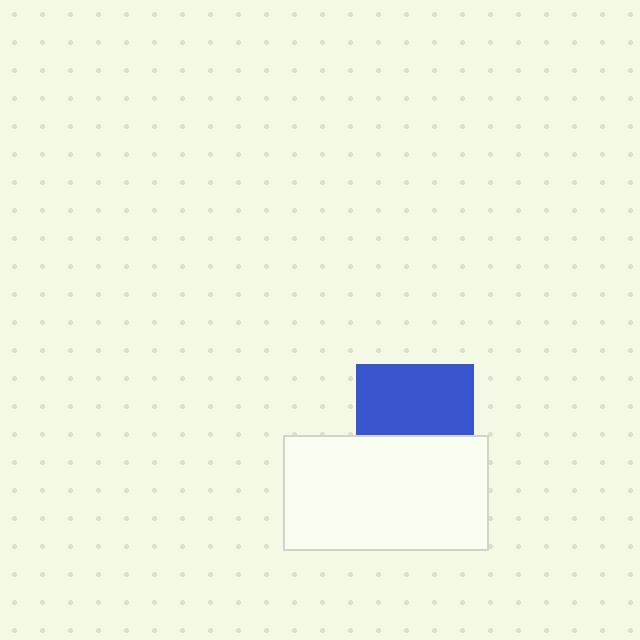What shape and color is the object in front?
The object in front is a white rectangle.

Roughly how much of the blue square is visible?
About half of it is visible (roughly 61%).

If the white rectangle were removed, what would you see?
You would see the complete blue square.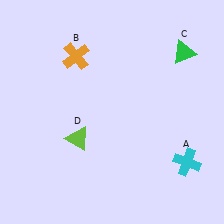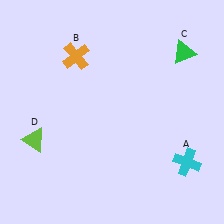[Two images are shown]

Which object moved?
The lime triangle (D) moved left.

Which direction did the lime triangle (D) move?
The lime triangle (D) moved left.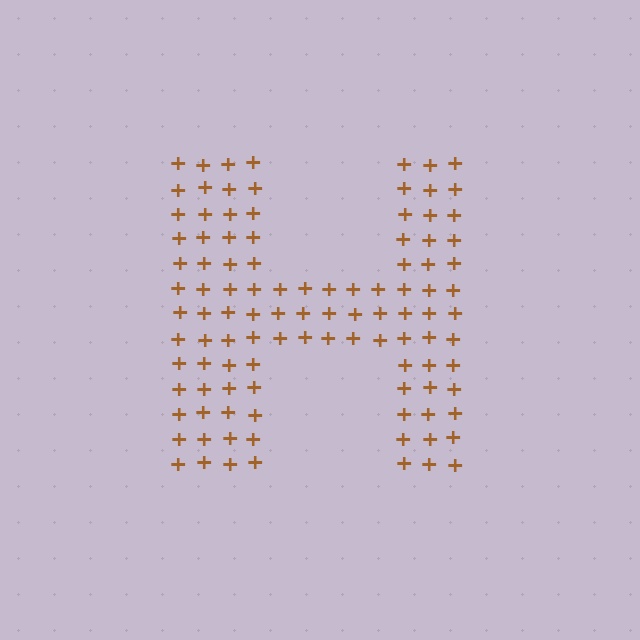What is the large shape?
The large shape is the letter H.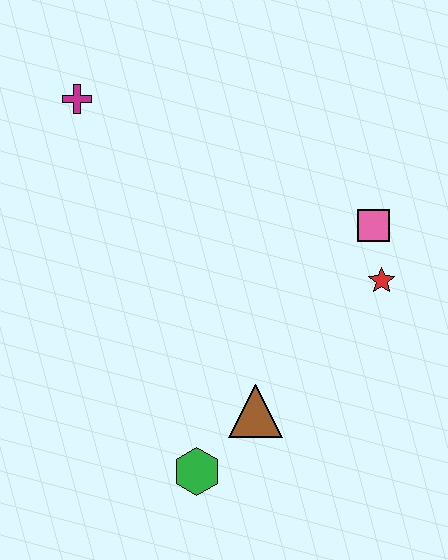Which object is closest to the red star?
The pink square is closest to the red star.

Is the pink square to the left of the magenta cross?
No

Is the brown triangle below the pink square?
Yes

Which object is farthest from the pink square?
The magenta cross is farthest from the pink square.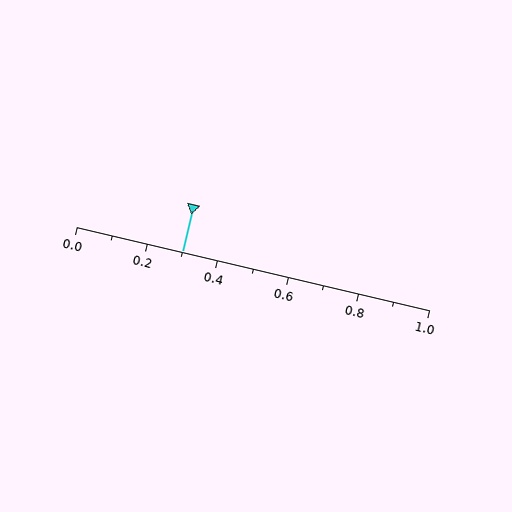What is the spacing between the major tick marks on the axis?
The major ticks are spaced 0.2 apart.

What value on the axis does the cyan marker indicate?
The marker indicates approximately 0.3.